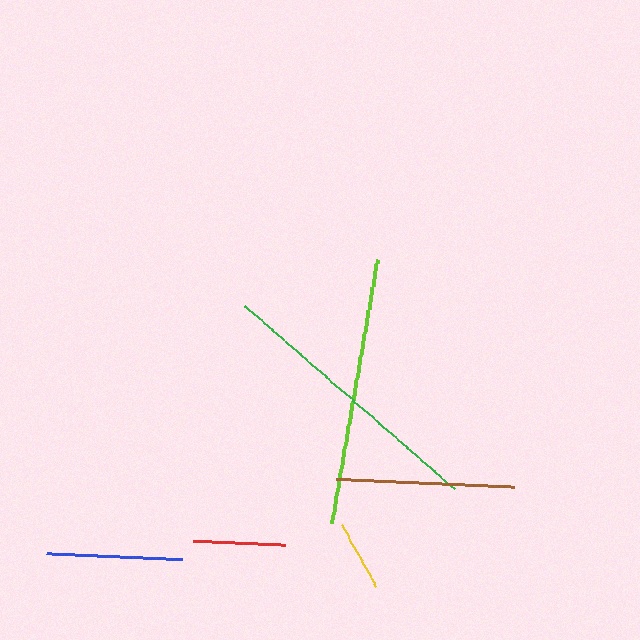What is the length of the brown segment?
The brown segment is approximately 178 pixels long.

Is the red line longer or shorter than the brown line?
The brown line is longer than the red line.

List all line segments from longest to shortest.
From longest to shortest: green, lime, brown, blue, red, yellow.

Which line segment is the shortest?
The yellow line is the shortest at approximately 70 pixels.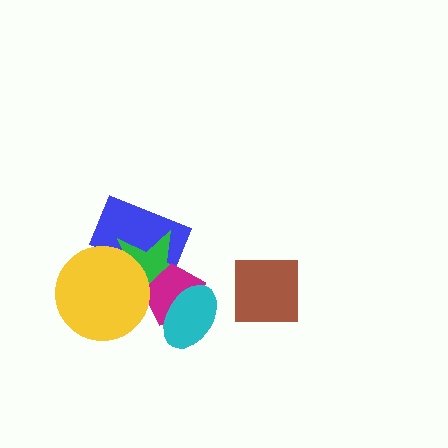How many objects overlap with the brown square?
0 objects overlap with the brown square.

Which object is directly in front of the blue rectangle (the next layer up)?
The green star is directly in front of the blue rectangle.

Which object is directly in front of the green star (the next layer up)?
The magenta pentagon is directly in front of the green star.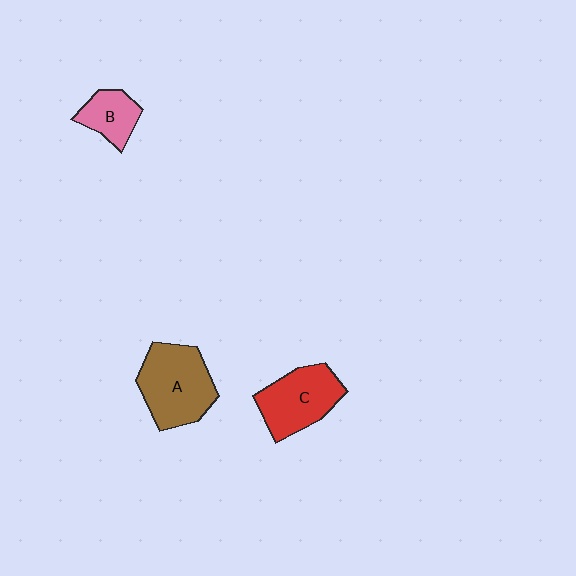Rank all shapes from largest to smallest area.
From largest to smallest: A (brown), C (red), B (pink).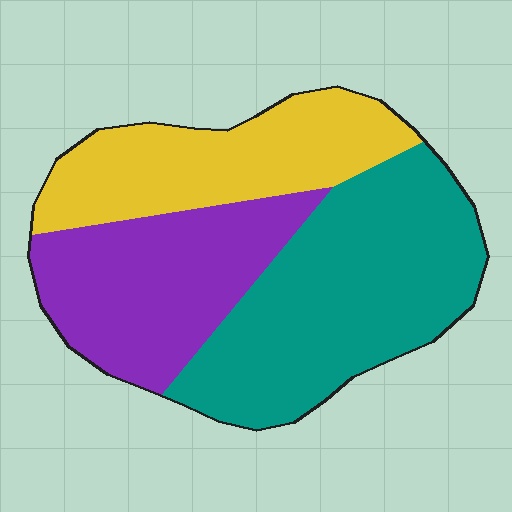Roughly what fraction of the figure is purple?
Purple takes up about one third (1/3) of the figure.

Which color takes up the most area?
Teal, at roughly 45%.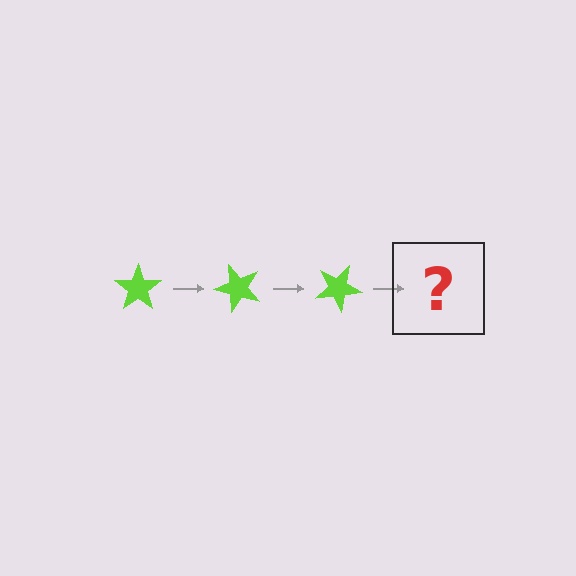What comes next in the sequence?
The next element should be a lime star rotated 150 degrees.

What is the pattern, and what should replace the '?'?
The pattern is that the star rotates 50 degrees each step. The '?' should be a lime star rotated 150 degrees.